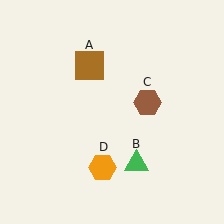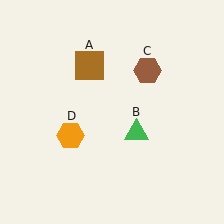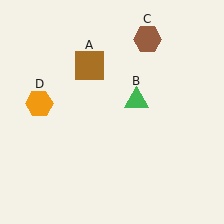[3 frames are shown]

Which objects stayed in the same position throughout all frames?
Brown square (object A) remained stationary.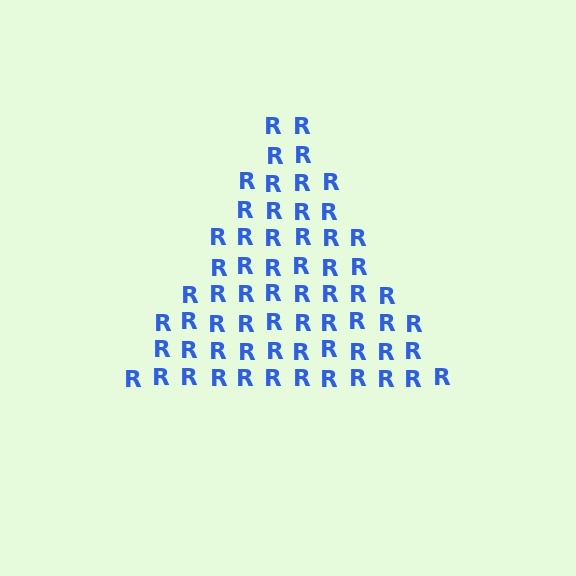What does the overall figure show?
The overall figure shows a triangle.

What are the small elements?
The small elements are letter R's.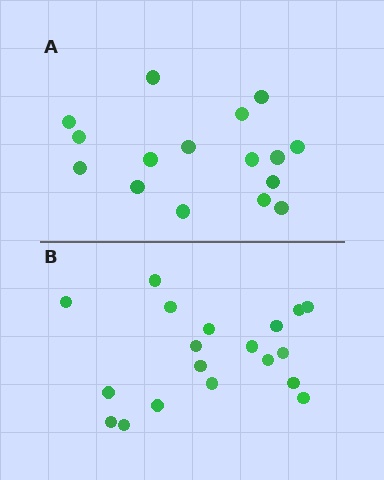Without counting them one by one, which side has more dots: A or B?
Region B (the bottom region) has more dots.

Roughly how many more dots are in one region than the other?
Region B has just a few more — roughly 2 or 3 more dots than region A.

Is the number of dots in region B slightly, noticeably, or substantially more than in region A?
Region B has only slightly more — the two regions are fairly close. The ratio is roughly 1.2 to 1.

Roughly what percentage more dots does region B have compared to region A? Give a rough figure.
About 20% more.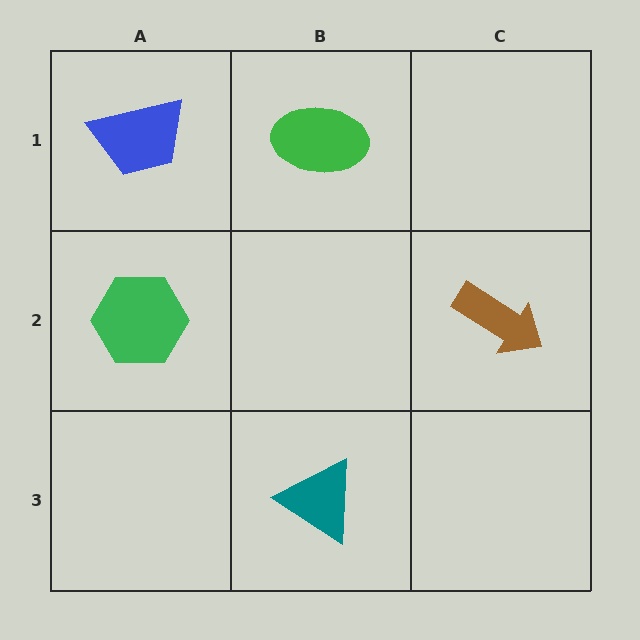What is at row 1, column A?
A blue trapezoid.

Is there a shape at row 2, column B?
No, that cell is empty.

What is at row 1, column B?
A green ellipse.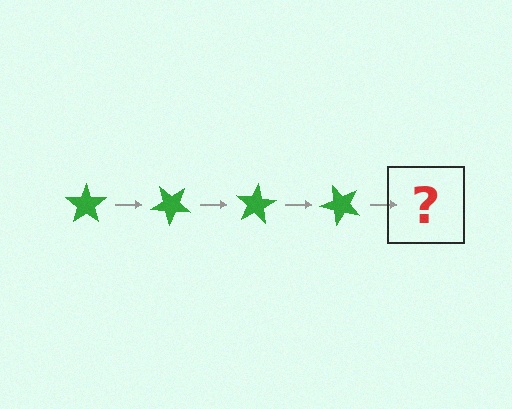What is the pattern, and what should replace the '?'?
The pattern is that the star rotates 40 degrees each step. The '?' should be a green star rotated 160 degrees.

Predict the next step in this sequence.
The next step is a green star rotated 160 degrees.